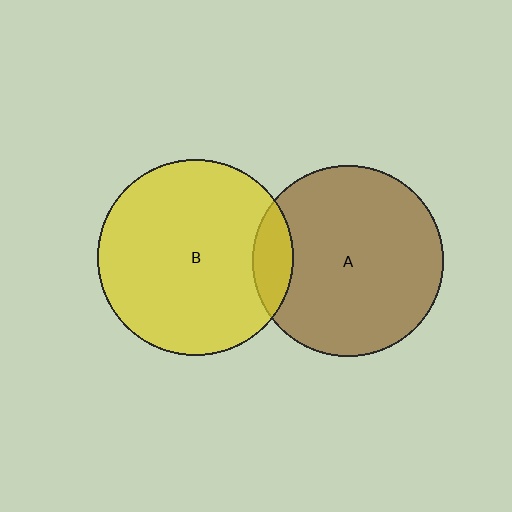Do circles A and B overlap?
Yes.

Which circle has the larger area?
Circle B (yellow).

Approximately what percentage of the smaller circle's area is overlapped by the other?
Approximately 10%.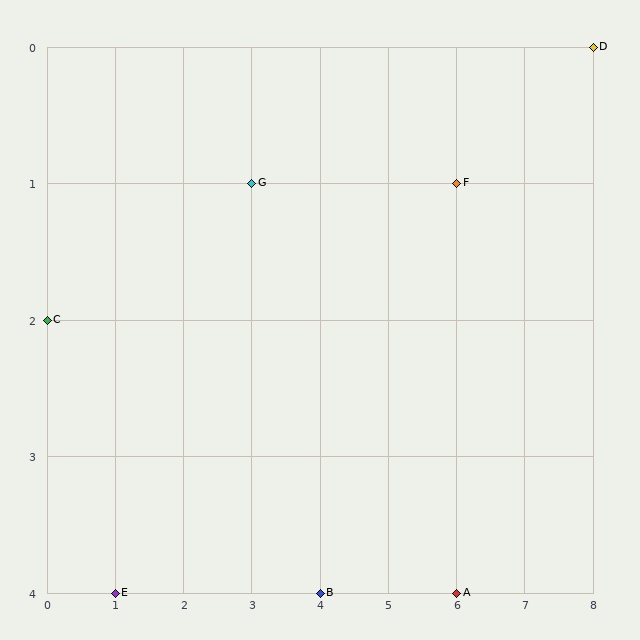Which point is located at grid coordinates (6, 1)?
Point F is at (6, 1).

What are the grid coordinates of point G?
Point G is at grid coordinates (3, 1).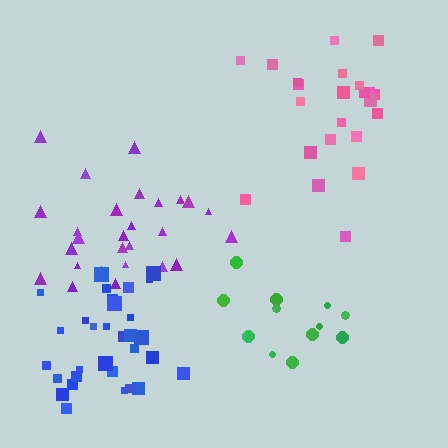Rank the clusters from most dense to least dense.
blue, pink, purple, green.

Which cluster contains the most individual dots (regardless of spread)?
Blue (31).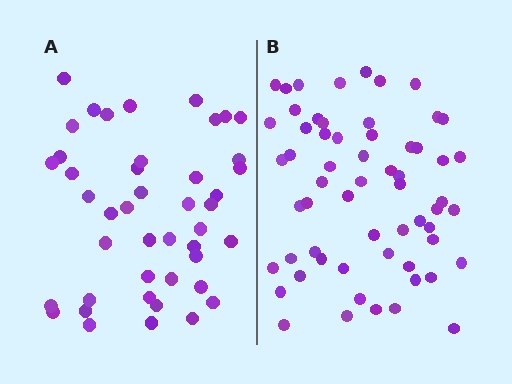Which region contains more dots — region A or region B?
Region B (the right region) has more dots.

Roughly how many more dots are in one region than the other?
Region B has approximately 15 more dots than region A.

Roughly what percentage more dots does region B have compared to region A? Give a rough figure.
About 35% more.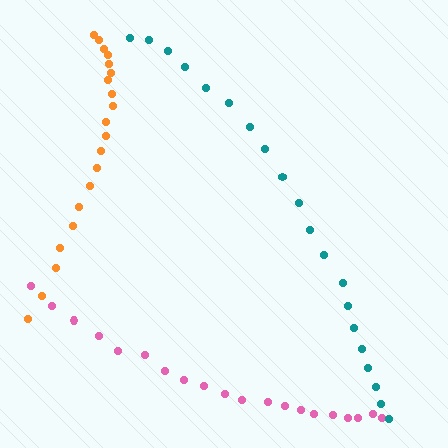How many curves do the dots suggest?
There are 3 distinct paths.